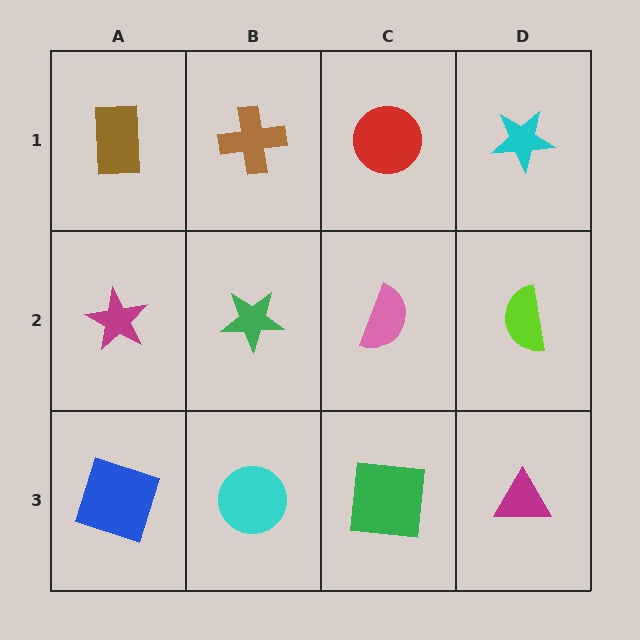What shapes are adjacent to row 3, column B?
A green star (row 2, column B), a blue square (row 3, column A), a green square (row 3, column C).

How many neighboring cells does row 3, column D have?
2.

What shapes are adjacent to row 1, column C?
A pink semicircle (row 2, column C), a brown cross (row 1, column B), a cyan star (row 1, column D).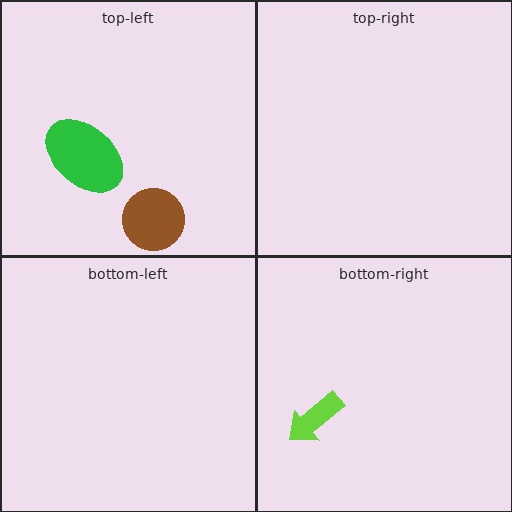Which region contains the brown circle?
The top-left region.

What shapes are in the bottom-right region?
The lime arrow.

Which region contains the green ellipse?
The top-left region.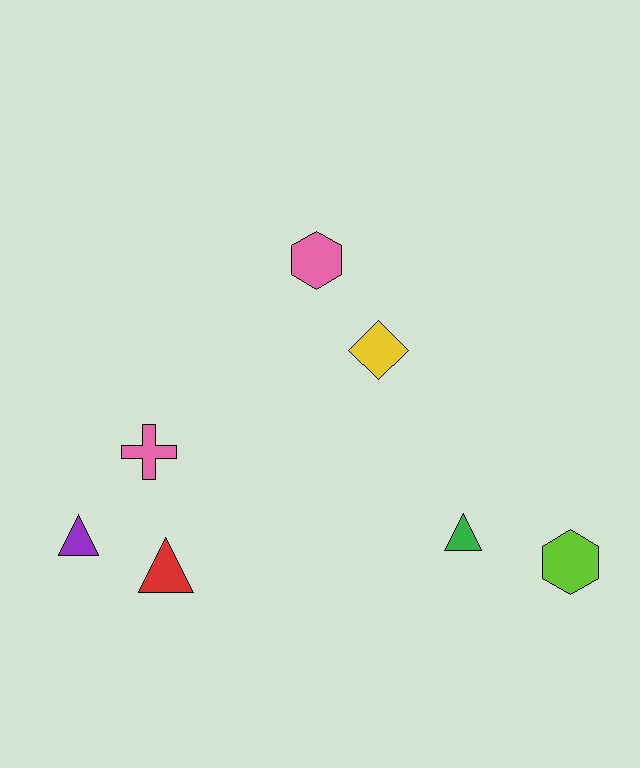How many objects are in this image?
There are 7 objects.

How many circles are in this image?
There are no circles.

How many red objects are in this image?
There is 1 red object.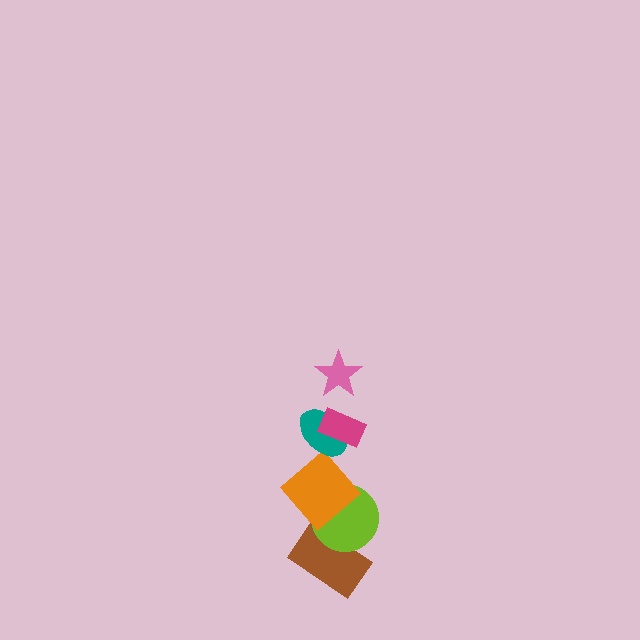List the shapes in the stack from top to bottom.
From top to bottom: the pink star, the magenta rectangle, the teal ellipse, the orange diamond, the lime circle, the brown rectangle.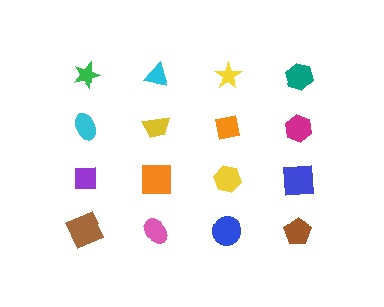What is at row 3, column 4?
A blue square.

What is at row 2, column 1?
A cyan ellipse.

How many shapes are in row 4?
4 shapes.